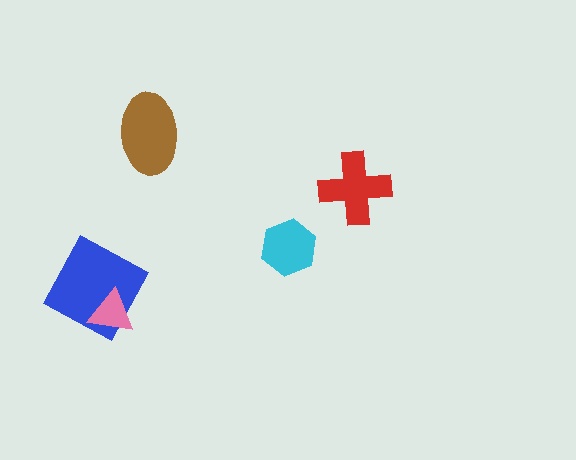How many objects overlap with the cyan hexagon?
0 objects overlap with the cyan hexagon.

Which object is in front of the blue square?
The pink triangle is in front of the blue square.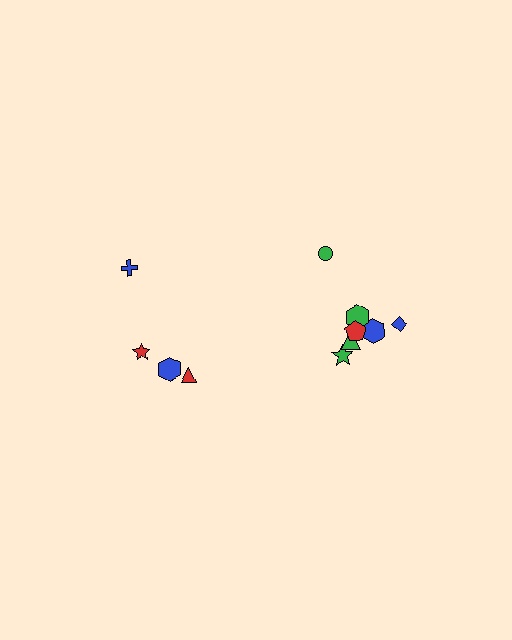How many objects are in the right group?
There are 7 objects.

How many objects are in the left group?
There are 4 objects.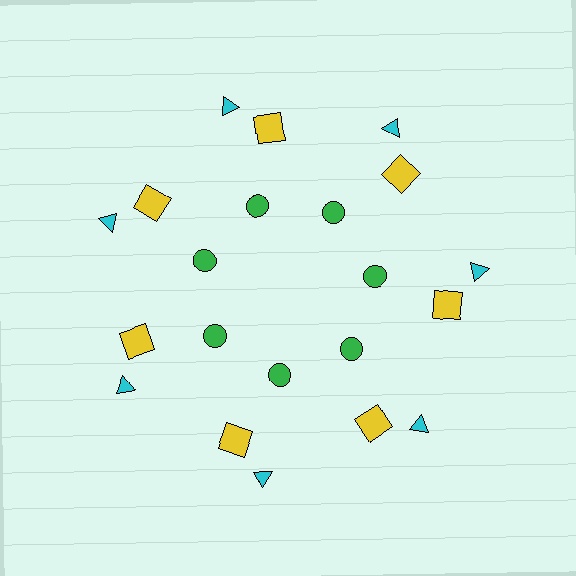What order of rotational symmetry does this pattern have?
This pattern has 7-fold rotational symmetry.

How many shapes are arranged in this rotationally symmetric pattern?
There are 21 shapes, arranged in 7 groups of 3.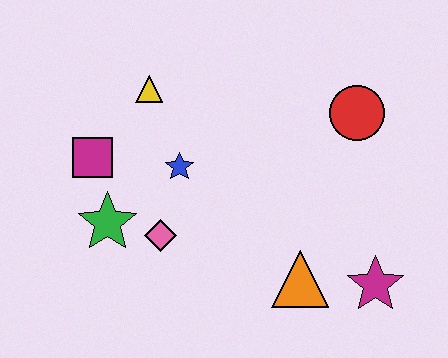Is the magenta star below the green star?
Yes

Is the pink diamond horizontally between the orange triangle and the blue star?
No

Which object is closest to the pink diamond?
The green star is closest to the pink diamond.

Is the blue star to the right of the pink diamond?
Yes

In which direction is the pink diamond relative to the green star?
The pink diamond is to the right of the green star.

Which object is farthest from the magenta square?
The magenta star is farthest from the magenta square.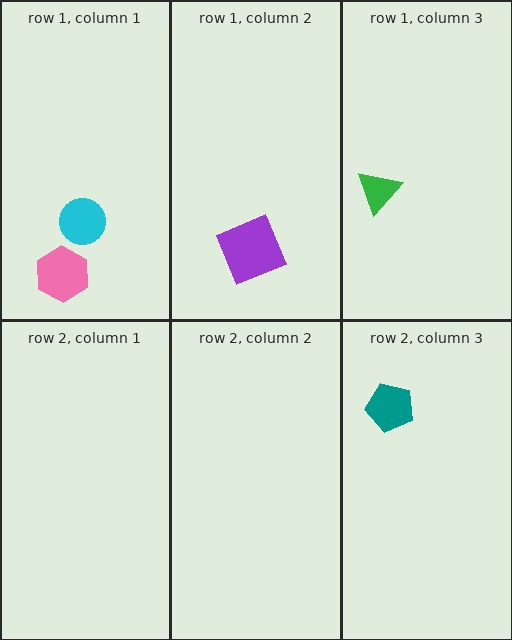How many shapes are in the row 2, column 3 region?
1.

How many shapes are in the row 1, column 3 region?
1.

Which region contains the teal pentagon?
The row 2, column 3 region.